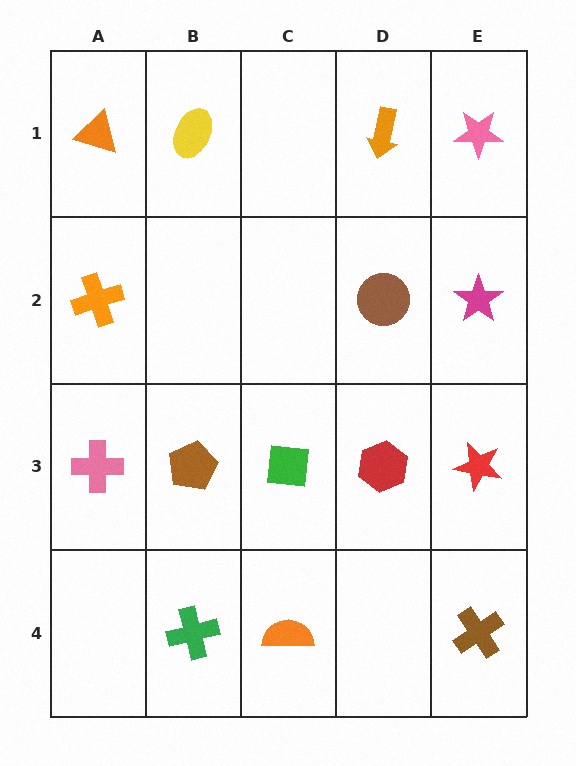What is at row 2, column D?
A brown circle.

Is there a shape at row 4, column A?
No, that cell is empty.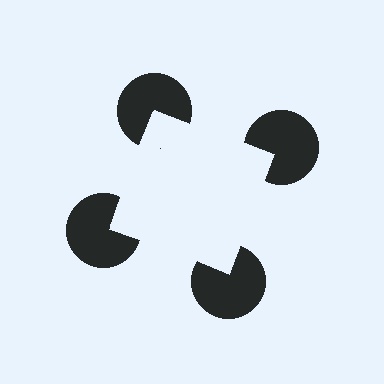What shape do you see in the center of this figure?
An illusory square — its edges are inferred from the aligned wedge cuts in the pac-man discs, not physically drawn.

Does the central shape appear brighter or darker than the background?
It typically appears slightly brighter than the background, even though no actual brightness change is drawn.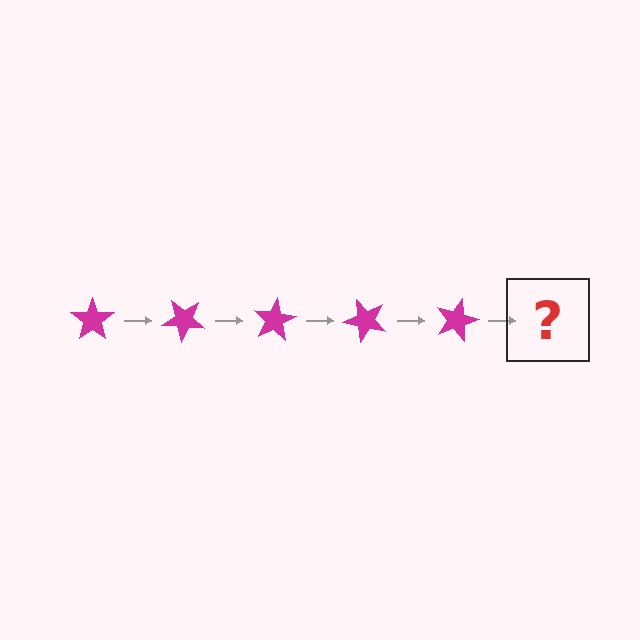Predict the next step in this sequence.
The next step is a magenta star rotated 200 degrees.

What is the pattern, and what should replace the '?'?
The pattern is that the star rotates 40 degrees each step. The '?' should be a magenta star rotated 200 degrees.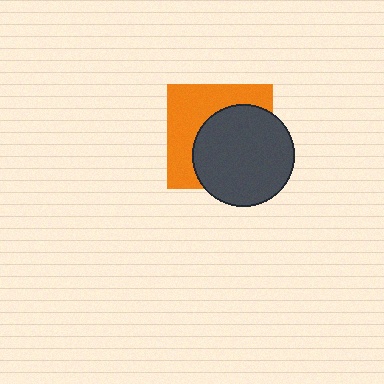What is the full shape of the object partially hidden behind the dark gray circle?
The partially hidden object is an orange square.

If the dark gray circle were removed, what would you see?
You would see the complete orange square.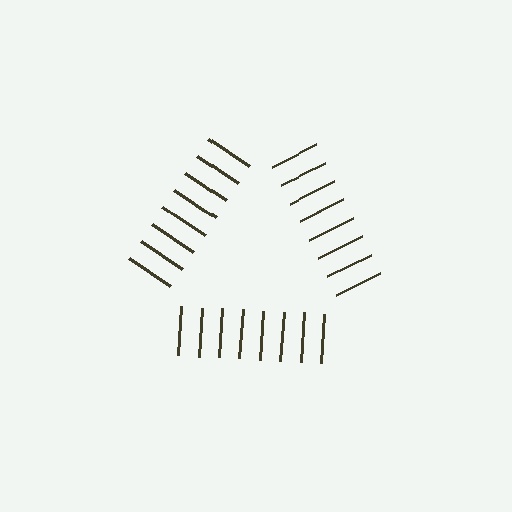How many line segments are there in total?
24 — 8 along each of the 3 edges.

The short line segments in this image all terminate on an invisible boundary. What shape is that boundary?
An illusory triangle — the line segments terminate on its edges but no continuous stroke is drawn.